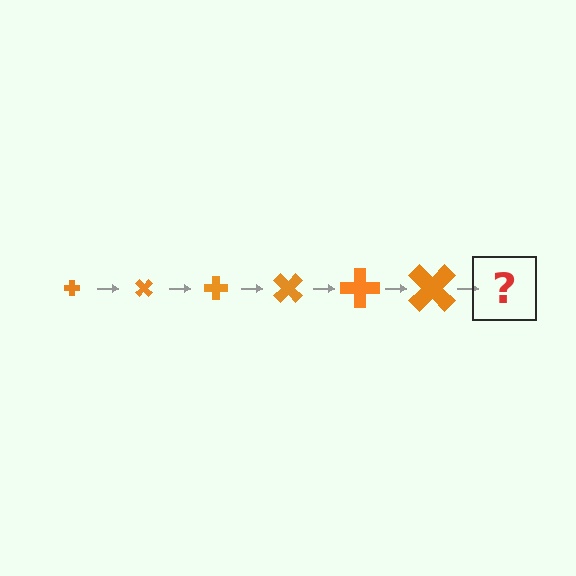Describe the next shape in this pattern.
It should be a cross, larger than the previous one and rotated 270 degrees from the start.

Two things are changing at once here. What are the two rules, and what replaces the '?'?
The two rules are that the cross grows larger each step and it rotates 45 degrees each step. The '?' should be a cross, larger than the previous one and rotated 270 degrees from the start.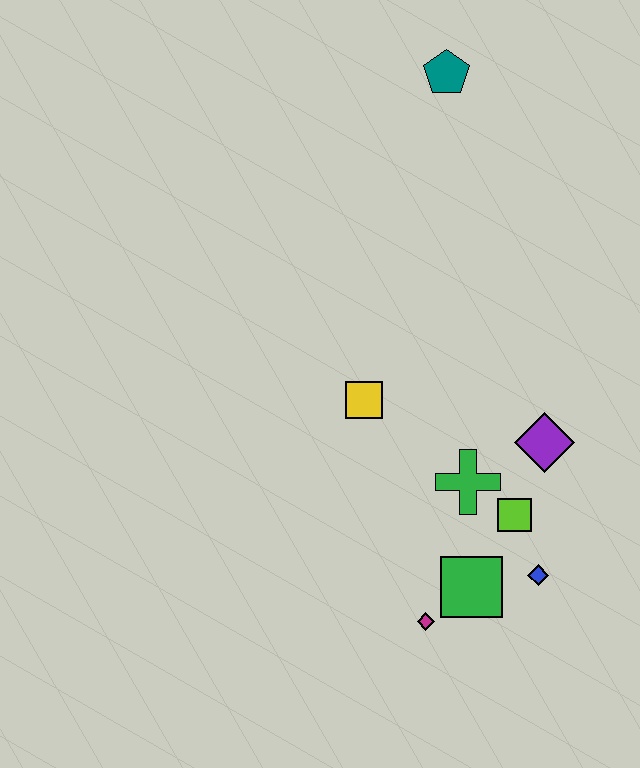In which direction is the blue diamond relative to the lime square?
The blue diamond is below the lime square.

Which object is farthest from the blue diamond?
The teal pentagon is farthest from the blue diamond.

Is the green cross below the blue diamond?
No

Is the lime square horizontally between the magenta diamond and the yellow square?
No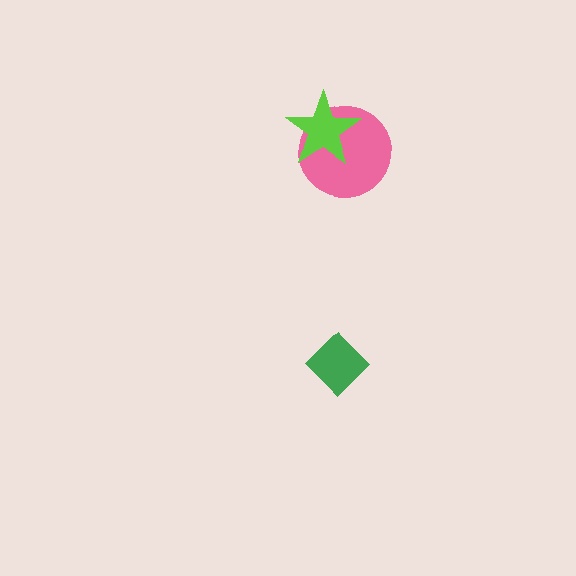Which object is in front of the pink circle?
The lime star is in front of the pink circle.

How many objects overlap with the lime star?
1 object overlaps with the lime star.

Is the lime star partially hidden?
No, no other shape covers it.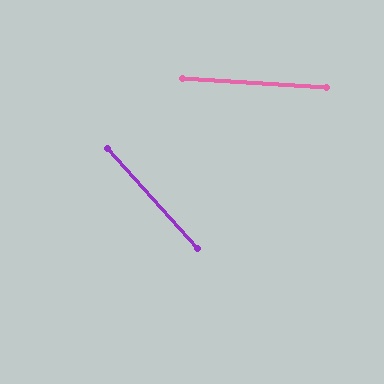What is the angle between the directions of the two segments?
Approximately 44 degrees.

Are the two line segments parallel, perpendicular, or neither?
Neither parallel nor perpendicular — they differ by about 44°.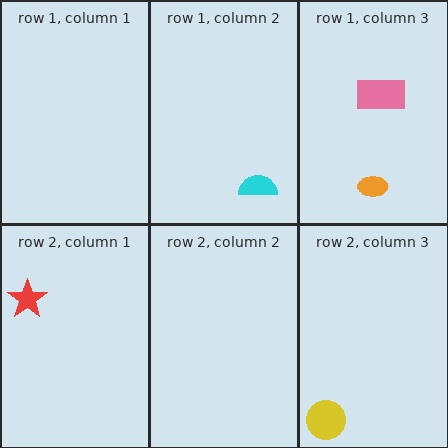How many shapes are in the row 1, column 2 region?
1.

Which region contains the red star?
The row 2, column 1 region.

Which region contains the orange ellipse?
The row 1, column 3 region.